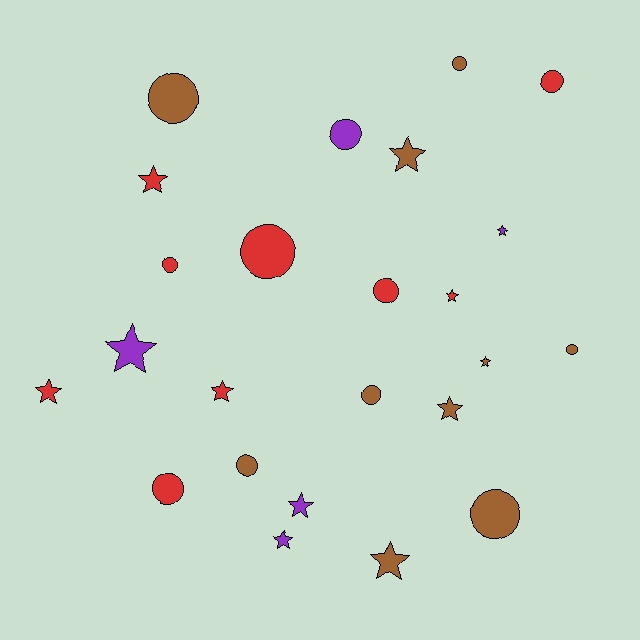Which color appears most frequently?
Brown, with 10 objects.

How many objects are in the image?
There are 24 objects.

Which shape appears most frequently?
Star, with 12 objects.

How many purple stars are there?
There are 4 purple stars.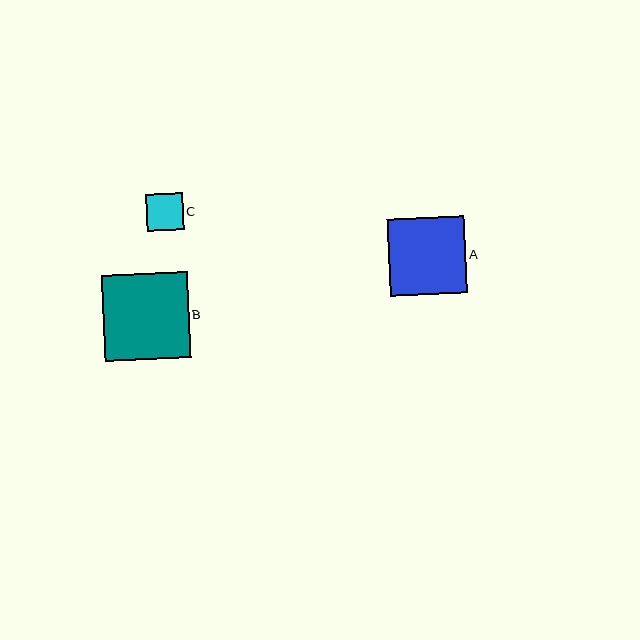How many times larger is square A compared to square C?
Square A is approximately 2.1 times the size of square C.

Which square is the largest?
Square B is the largest with a size of approximately 85 pixels.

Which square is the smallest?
Square C is the smallest with a size of approximately 36 pixels.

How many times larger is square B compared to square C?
Square B is approximately 2.3 times the size of square C.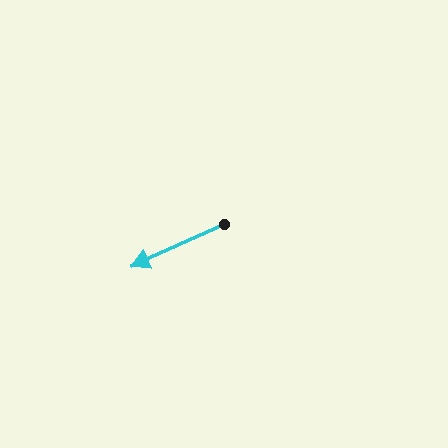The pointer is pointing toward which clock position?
Roughly 8 o'clock.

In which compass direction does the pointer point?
Southwest.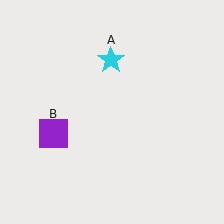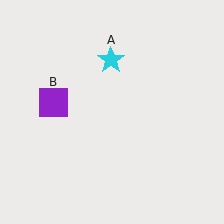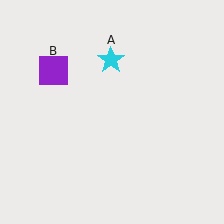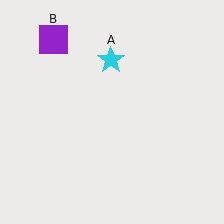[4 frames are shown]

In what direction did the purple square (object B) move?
The purple square (object B) moved up.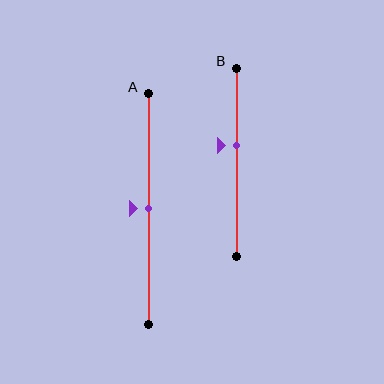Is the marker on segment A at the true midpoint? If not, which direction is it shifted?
Yes, the marker on segment A is at the true midpoint.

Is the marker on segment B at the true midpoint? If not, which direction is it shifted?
No, the marker on segment B is shifted upward by about 9% of the segment length.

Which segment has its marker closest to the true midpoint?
Segment A has its marker closest to the true midpoint.